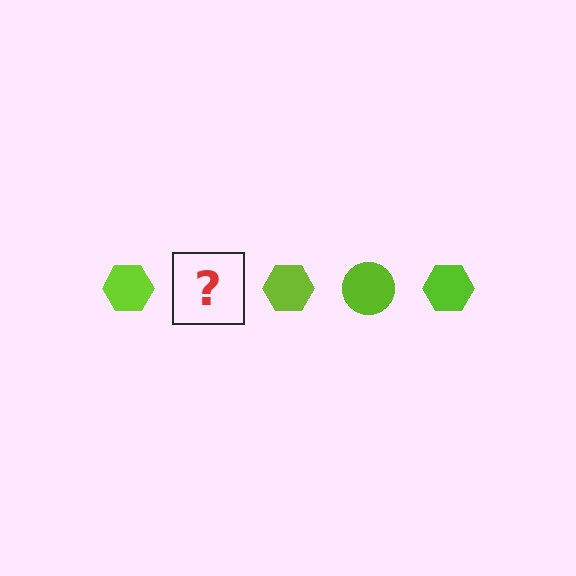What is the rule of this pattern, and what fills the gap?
The rule is that the pattern cycles through hexagon, circle shapes in lime. The gap should be filled with a lime circle.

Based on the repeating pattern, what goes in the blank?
The blank should be a lime circle.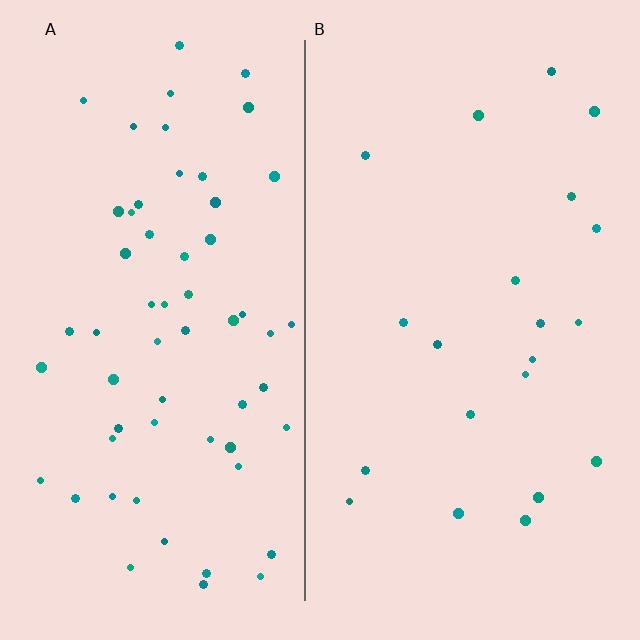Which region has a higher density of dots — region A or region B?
A (the left).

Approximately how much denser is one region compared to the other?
Approximately 2.9× — region A over region B.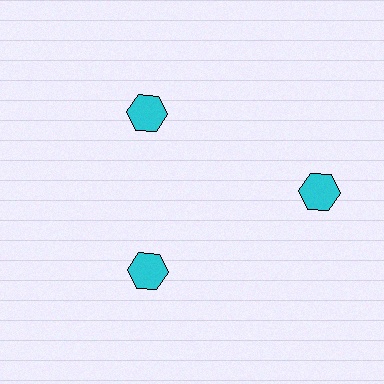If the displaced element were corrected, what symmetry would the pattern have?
It would have 3-fold rotational symmetry — the pattern would map onto itself every 120 degrees.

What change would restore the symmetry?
The symmetry would be restored by moving it inward, back onto the ring so that all 3 hexagons sit at equal angles and equal distance from the center.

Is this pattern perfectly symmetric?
No. The 3 cyan hexagons are arranged in a ring, but one element near the 3 o'clock position is pushed outward from the center, breaking the 3-fold rotational symmetry.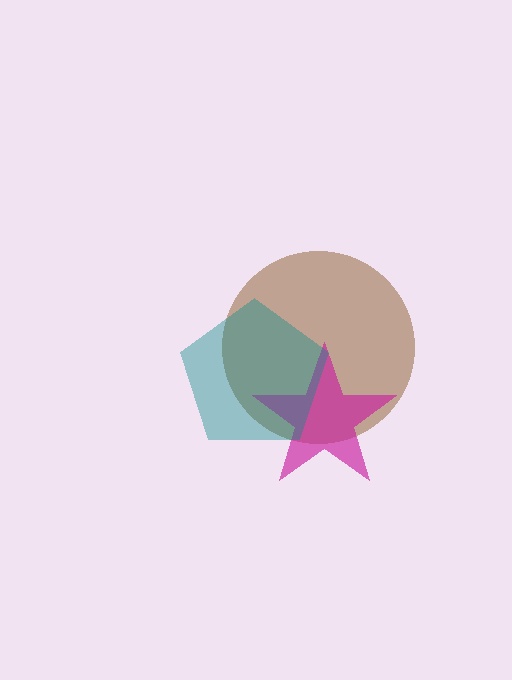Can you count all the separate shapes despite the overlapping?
Yes, there are 3 separate shapes.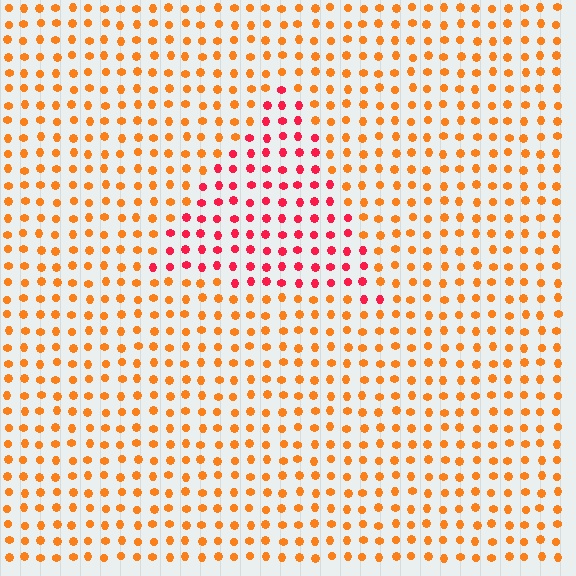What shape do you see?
I see a triangle.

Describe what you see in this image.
The image is filled with small orange elements in a uniform arrangement. A triangle-shaped region is visible where the elements are tinted to a slightly different hue, forming a subtle color boundary.